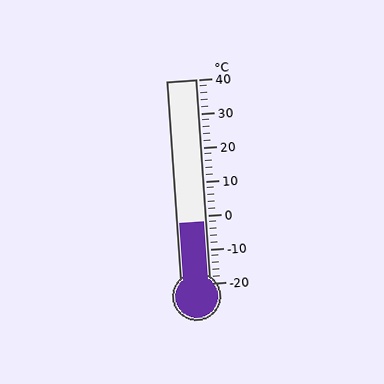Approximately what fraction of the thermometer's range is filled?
The thermometer is filled to approximately 30% of its range.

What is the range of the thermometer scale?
The thermometer scale ranges from -20°C to 40°C.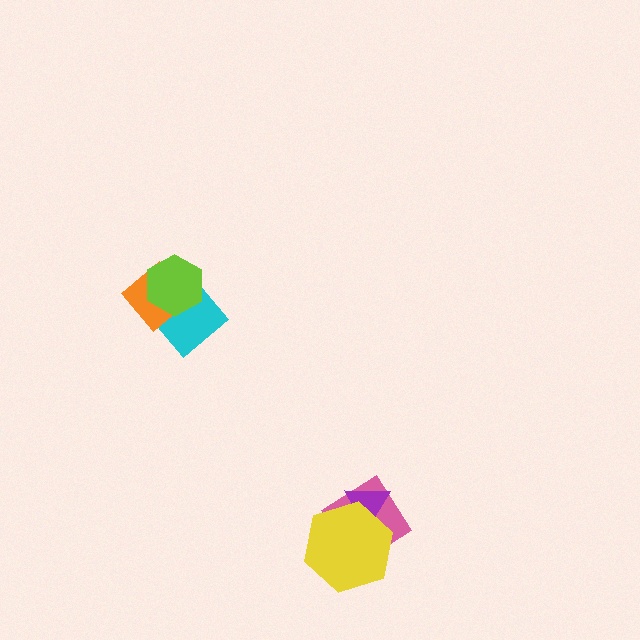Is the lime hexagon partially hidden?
No, no other shape covers it.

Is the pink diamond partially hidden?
Yes, it is partially covered by another shape.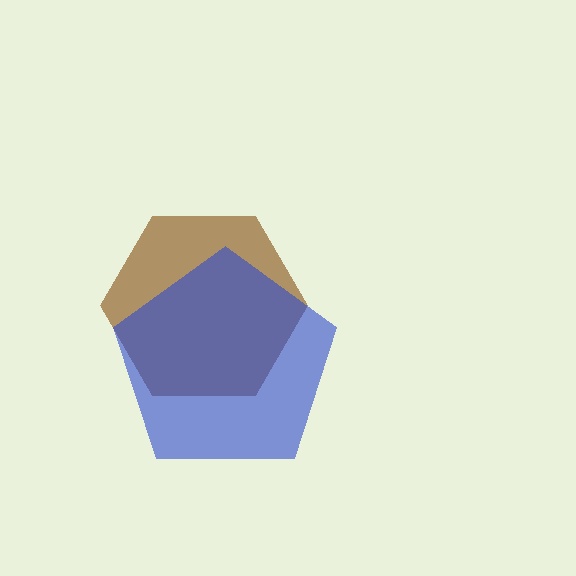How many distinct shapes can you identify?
There are 2 distinct shapes: a brown hexagon, a blue pentagon.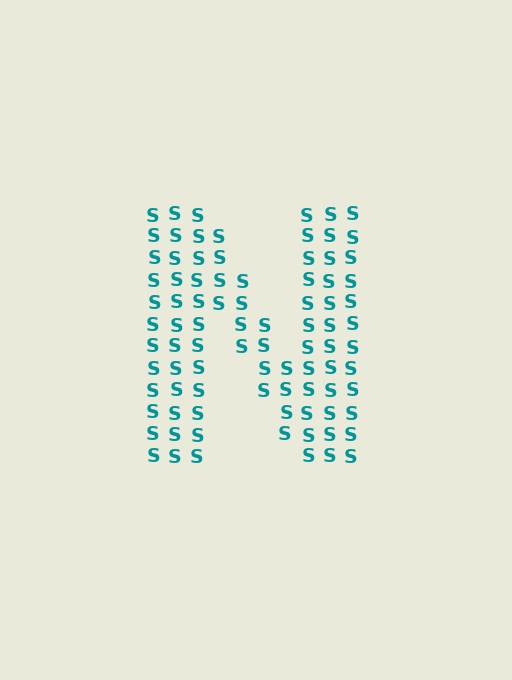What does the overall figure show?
The overall figure shows the letter N.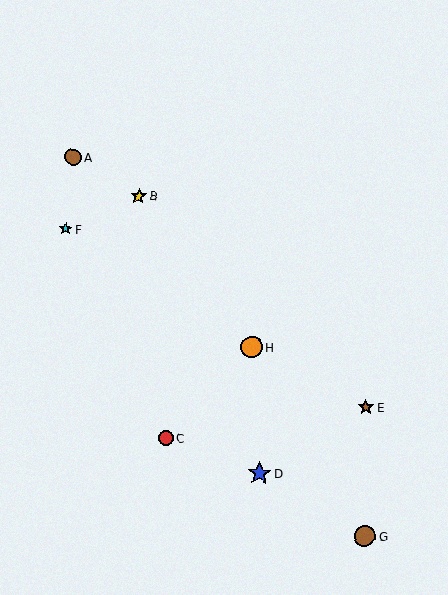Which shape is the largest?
The blue star (labeled D) is the largest.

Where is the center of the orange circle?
The center of the orange circle is at (252, 347).